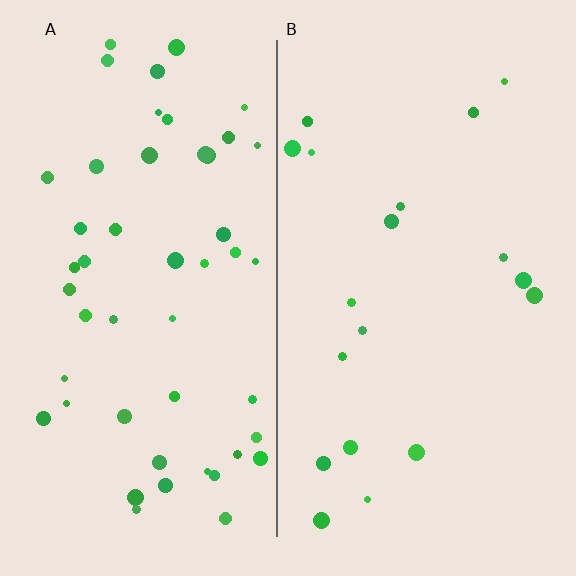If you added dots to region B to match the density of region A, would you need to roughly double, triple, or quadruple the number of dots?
Approximately triple.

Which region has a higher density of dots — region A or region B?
A (the left).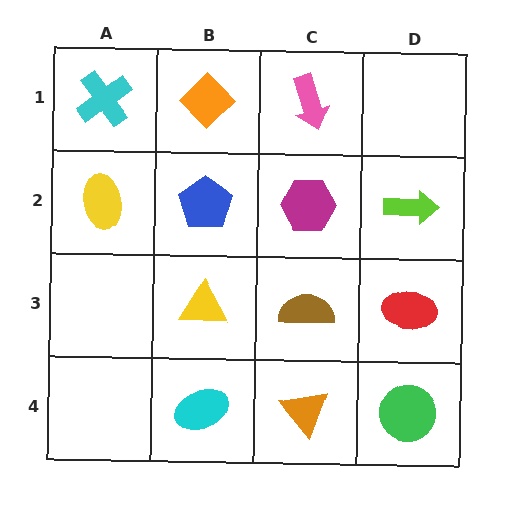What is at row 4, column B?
A cyan ellipse.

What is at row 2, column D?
A lime arrow.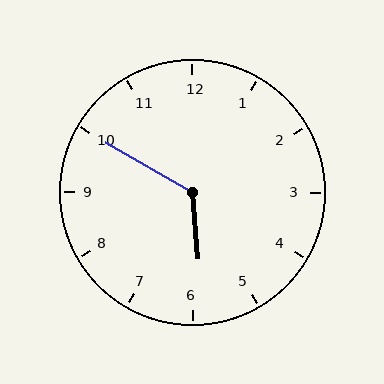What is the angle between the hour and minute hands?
Approximately 125 degrees.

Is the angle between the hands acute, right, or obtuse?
It is obtuse.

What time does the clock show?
5:50.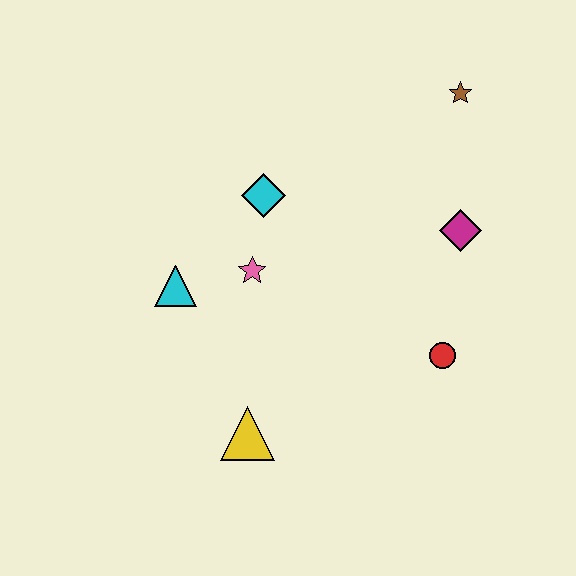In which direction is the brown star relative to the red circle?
The brown star is above the red circle.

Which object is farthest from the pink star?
The brown star is farthest from the pink star.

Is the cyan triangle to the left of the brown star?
Yes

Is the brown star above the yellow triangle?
Yes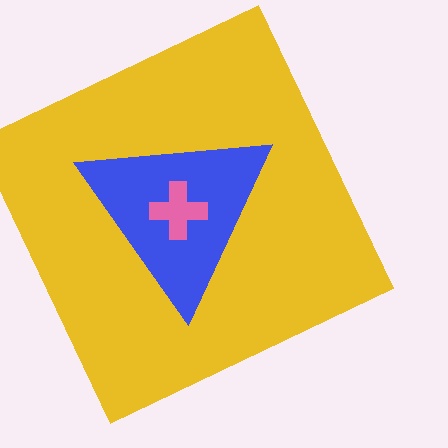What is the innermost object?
The pink cross.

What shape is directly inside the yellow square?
The blue triangle.